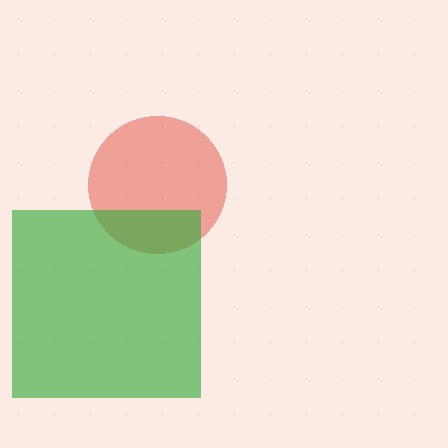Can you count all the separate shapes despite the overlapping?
Yes, there are 2 separate shapes.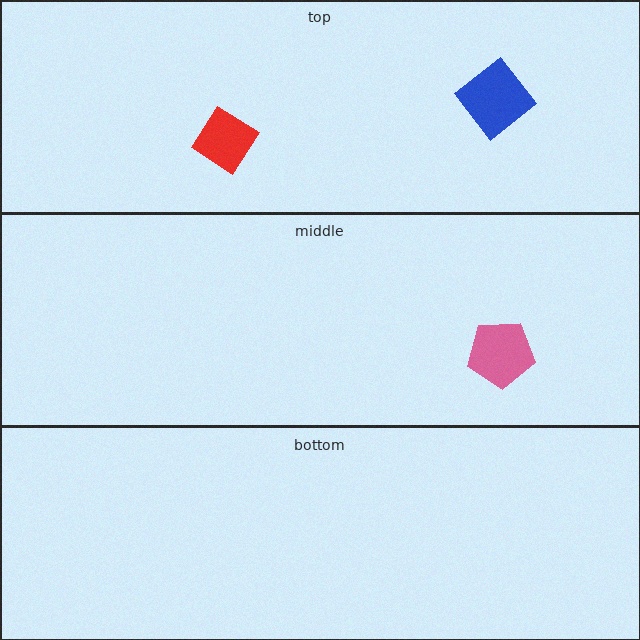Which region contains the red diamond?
The top region.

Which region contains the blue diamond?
The top region.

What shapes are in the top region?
The blue diamond, the red diamond.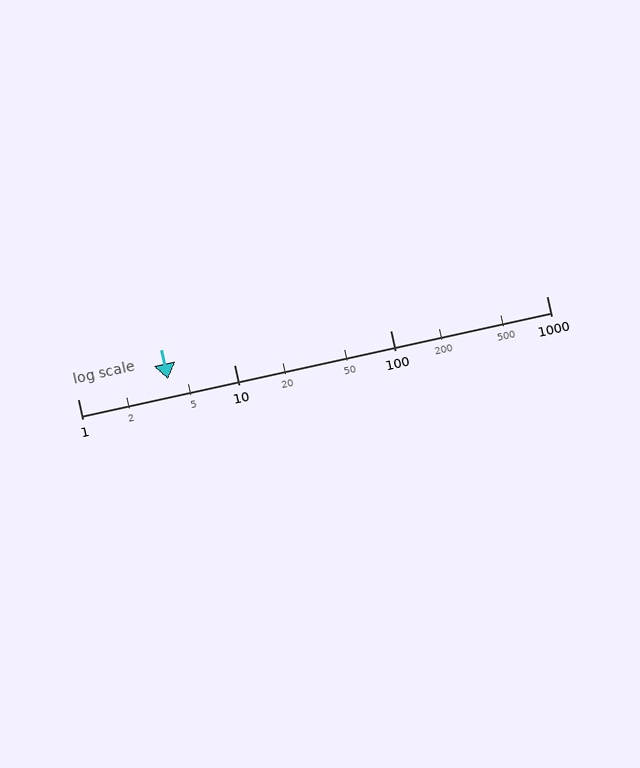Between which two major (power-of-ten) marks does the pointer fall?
The pointer is between 1 and 10.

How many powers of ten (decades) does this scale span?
The scale spans 3 decades, from 1 to 1000.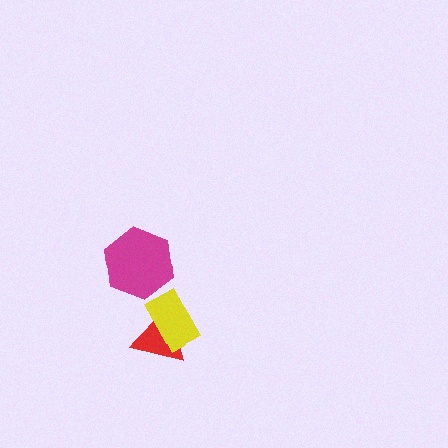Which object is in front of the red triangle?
The yellow rectangle is in front of the red triangle.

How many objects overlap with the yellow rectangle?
1 object overlaps with the yellow rectangle.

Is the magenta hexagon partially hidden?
No, no other shape covers it.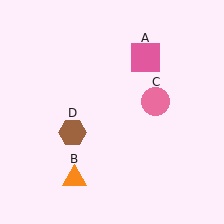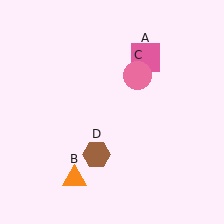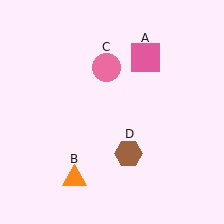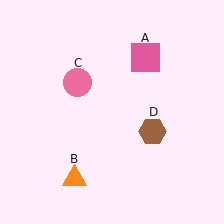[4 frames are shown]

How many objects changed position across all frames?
2 objects changed position: pink circle (object C), brown hexagon (object D).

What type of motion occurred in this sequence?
The pink circle (object C), brown hexagon (object D) rotated counterclockwise around the center of the scene.